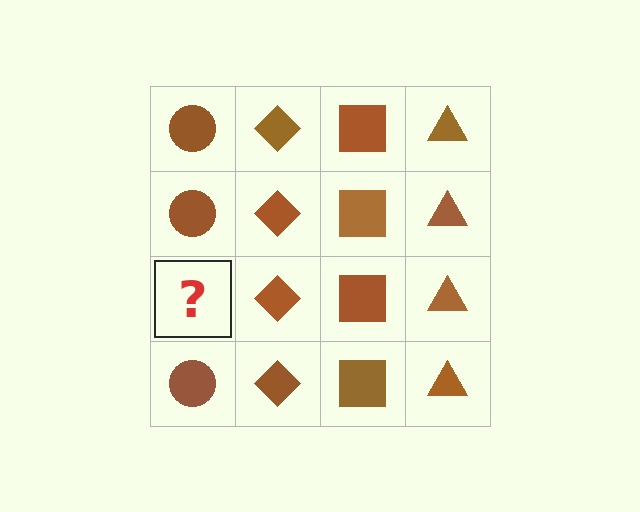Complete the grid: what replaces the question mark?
The question mark should be replaced with a brown circle.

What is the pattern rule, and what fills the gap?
The rule is that each column has a consistent shape. The gap should be filled with a brown circle.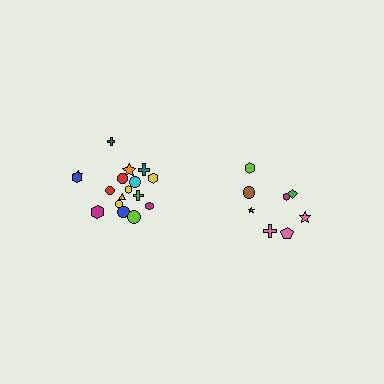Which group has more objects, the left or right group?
The left group.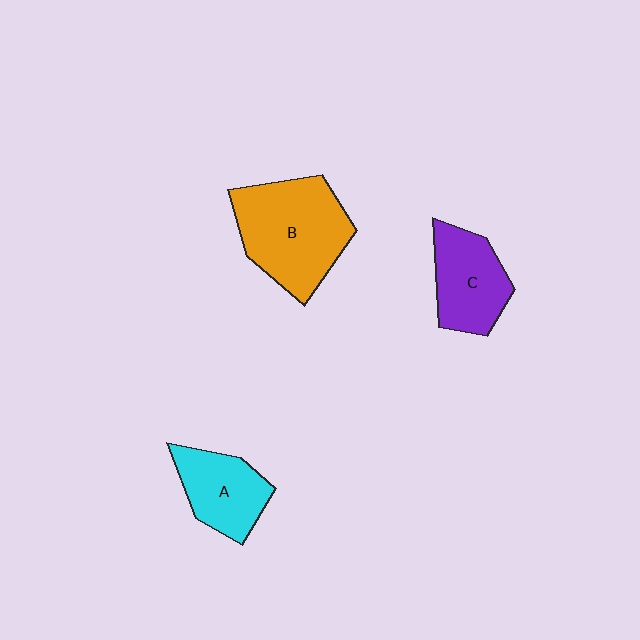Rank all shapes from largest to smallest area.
From largest to smallest: B (orange), C (purple), A (cyan).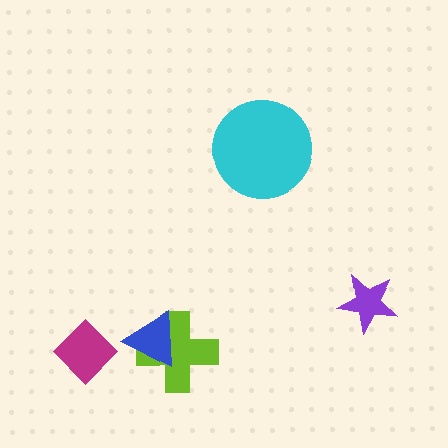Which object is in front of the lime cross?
The blue triangle is in front of the lime cross.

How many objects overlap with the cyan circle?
0 objects overlap with the cyan circle.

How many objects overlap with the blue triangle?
1 object overlaps with the blue triangle.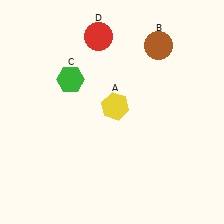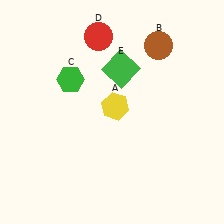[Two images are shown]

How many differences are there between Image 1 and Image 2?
There is 1 difference between the two images.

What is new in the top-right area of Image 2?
A green square (E) was added in the top-right area of Image 2.